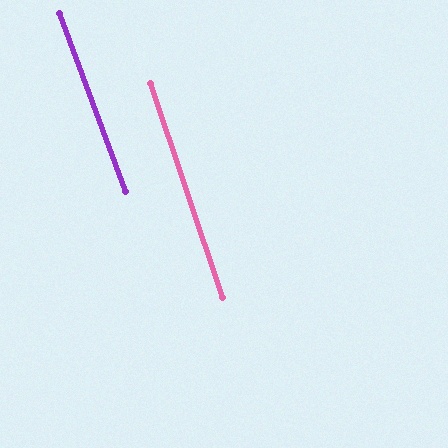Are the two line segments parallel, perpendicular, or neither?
Parallel — their directions differ by only 1.6°.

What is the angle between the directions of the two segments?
Approximately 2 degrees.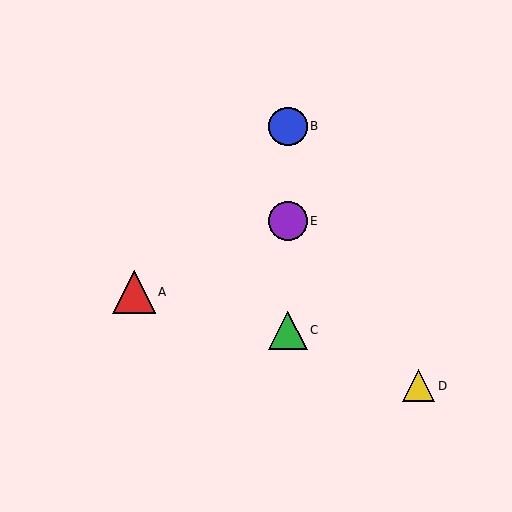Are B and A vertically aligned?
No, B is at x≈288 and A is at x≈134.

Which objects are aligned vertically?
Objects B, C, E are aligned vertically.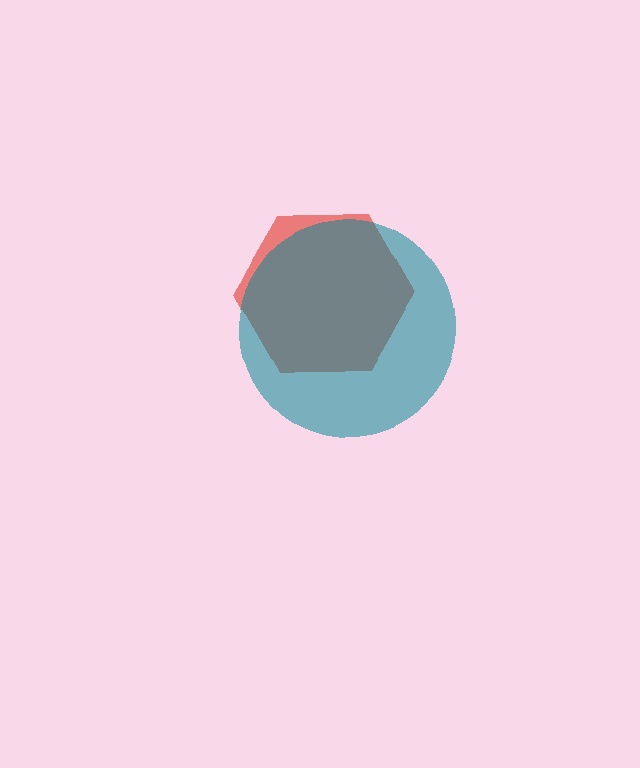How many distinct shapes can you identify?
There are 2 distinct shapes: a red hexagon, a teal circle.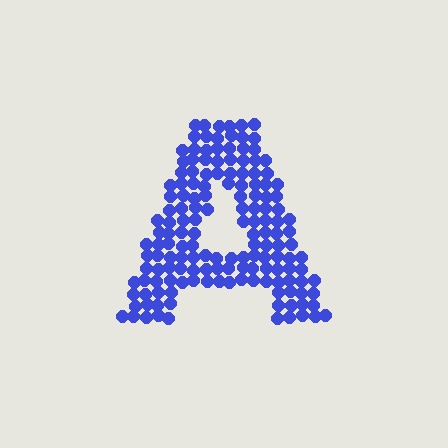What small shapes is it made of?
It is made of small circles.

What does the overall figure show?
The overall figure shows the letter A.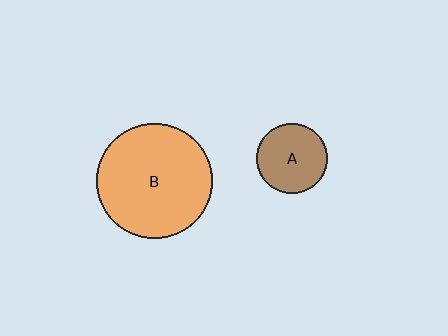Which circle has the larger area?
Circle B (orange).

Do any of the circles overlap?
No, none of the circles overlap.